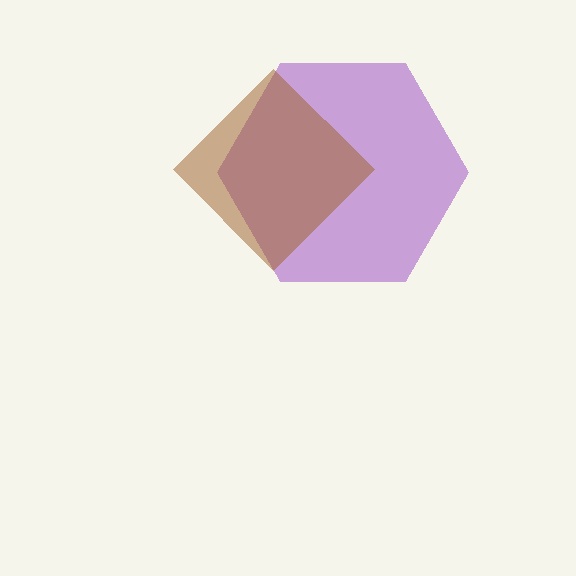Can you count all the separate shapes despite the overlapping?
Yes, there are 2 separate shapes.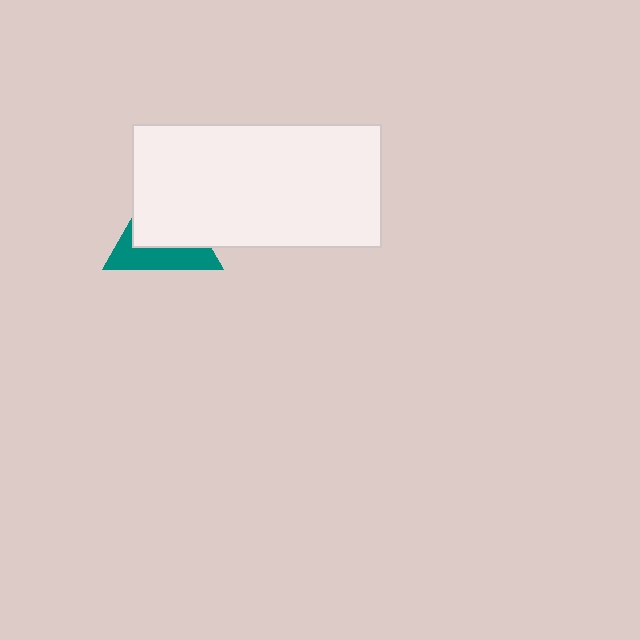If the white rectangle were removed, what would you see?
You would see the complete teal triangle.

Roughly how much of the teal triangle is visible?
A small part of it is visible (roughly 41%).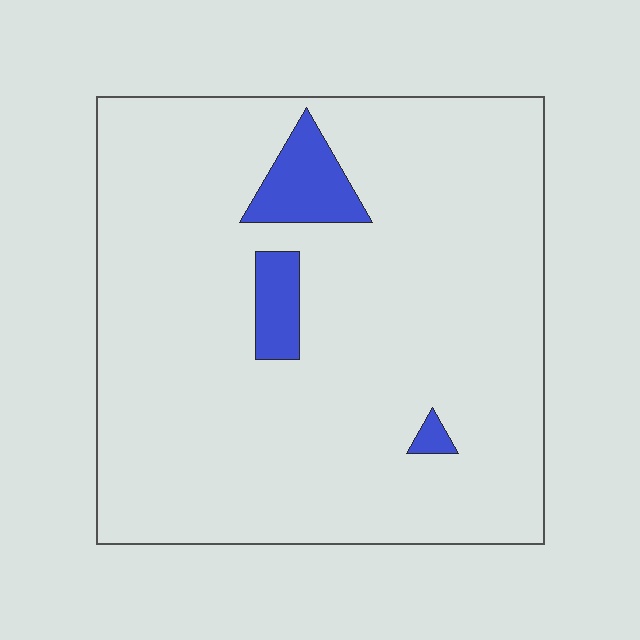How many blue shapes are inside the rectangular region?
3.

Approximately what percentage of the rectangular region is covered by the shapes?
Approximately 5%.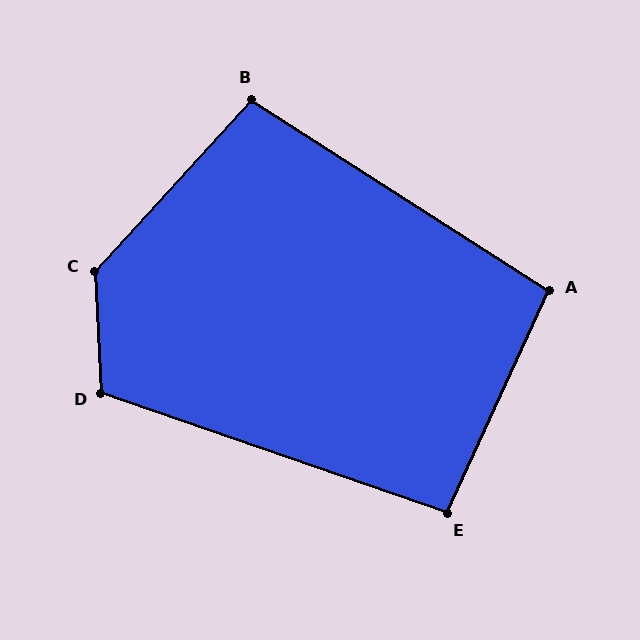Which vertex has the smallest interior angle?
E, at approximately 96 degrees.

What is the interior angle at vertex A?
Approximately 98 degrees (obtuse).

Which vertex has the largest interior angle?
C, at approximately 134 degrees.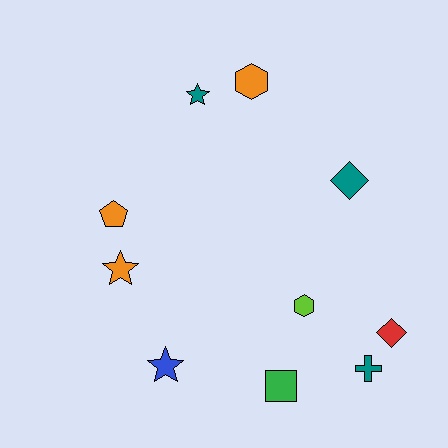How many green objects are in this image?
There is 1 green object.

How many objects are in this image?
There are 10 objects.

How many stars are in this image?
There are 3 stars.